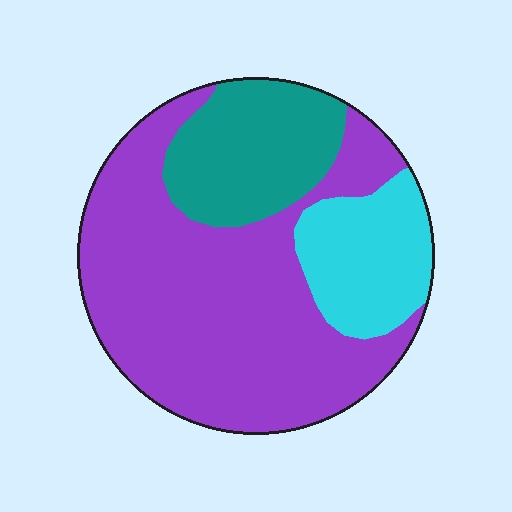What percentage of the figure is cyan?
Cyan takes up about one sixth (1/6) of the figure.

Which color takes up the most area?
Purple, at roughly 60%.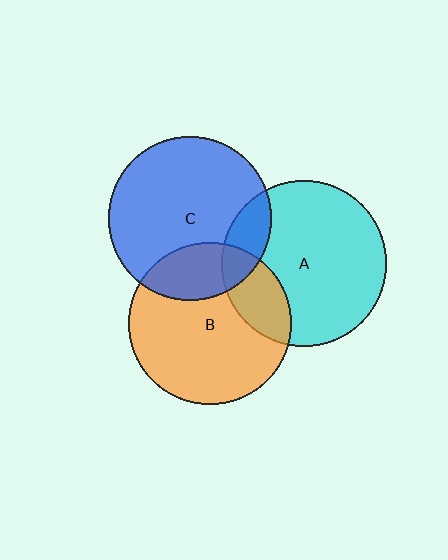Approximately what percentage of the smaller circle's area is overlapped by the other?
Approximately 20%.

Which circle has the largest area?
Circle A (cyan).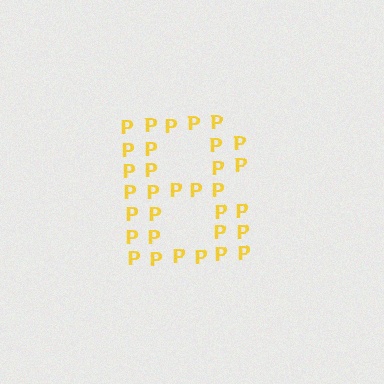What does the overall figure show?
The overall figure shows the letter B.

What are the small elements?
The small elements are letter P's.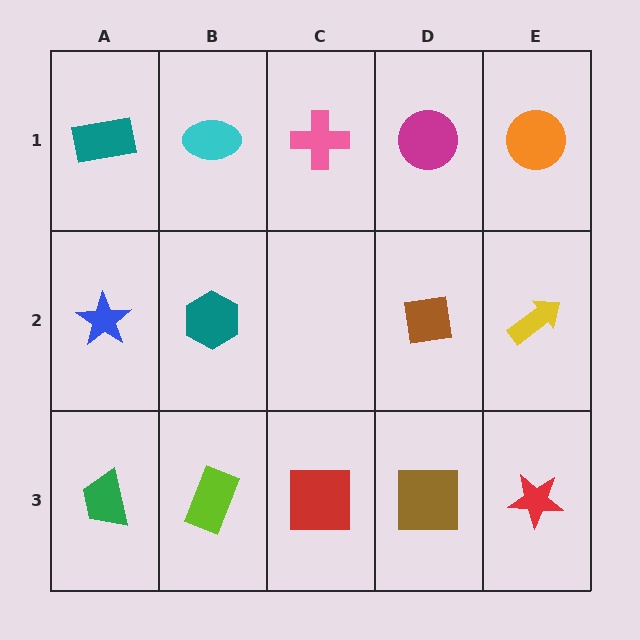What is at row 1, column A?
A teal rectangle.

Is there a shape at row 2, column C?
No, that cell is empty.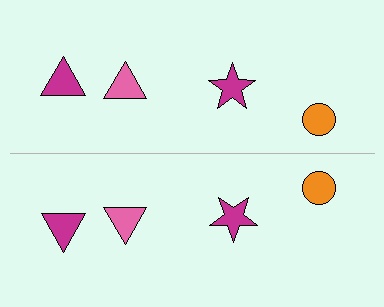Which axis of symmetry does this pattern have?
The pattern has a horizontal axis of symmetry running through the center of the image.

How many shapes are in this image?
There are 8 shapes in this image.